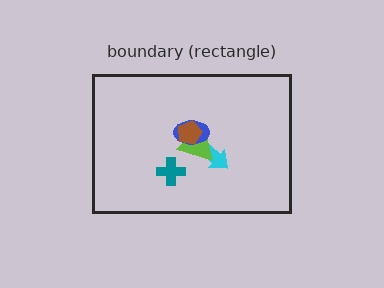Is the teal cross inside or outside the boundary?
Inside.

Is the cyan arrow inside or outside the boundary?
Inside.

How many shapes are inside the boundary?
5 inside, 0 outside.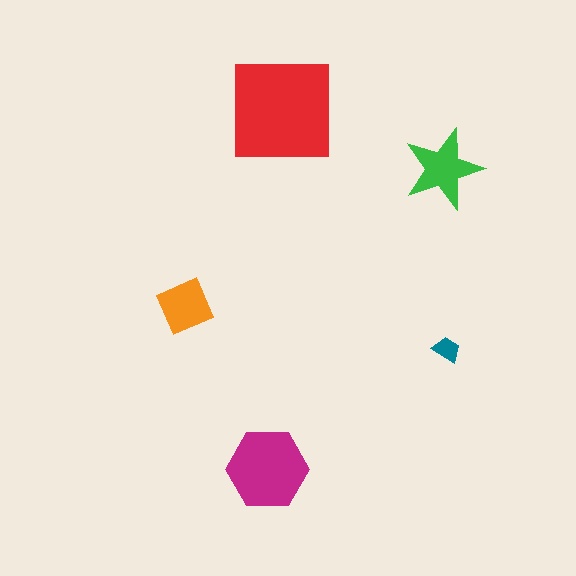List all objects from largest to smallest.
The red square, the magenta hexagon, the green star, the orange diamond, the teal trapezoid.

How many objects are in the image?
There are 5 objects in the image.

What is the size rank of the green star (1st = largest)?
3rd.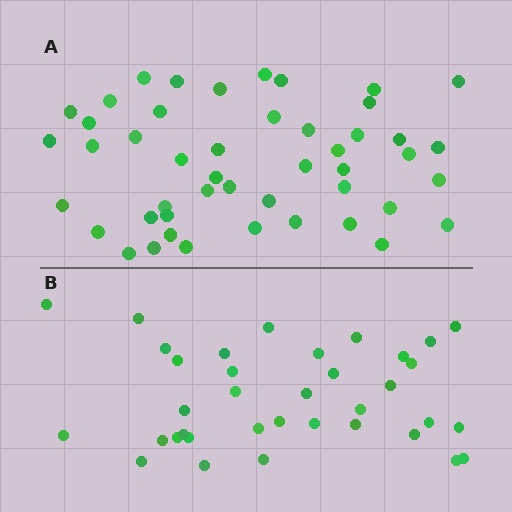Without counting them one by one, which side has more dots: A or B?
Region A (the top region) has more dots.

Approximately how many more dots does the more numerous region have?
Region A has roughly 12 or so more dots than region B.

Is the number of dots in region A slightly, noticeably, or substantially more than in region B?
Region A has noticeably more, but not dramatically so. The ratio is roughly 1.3 to 1.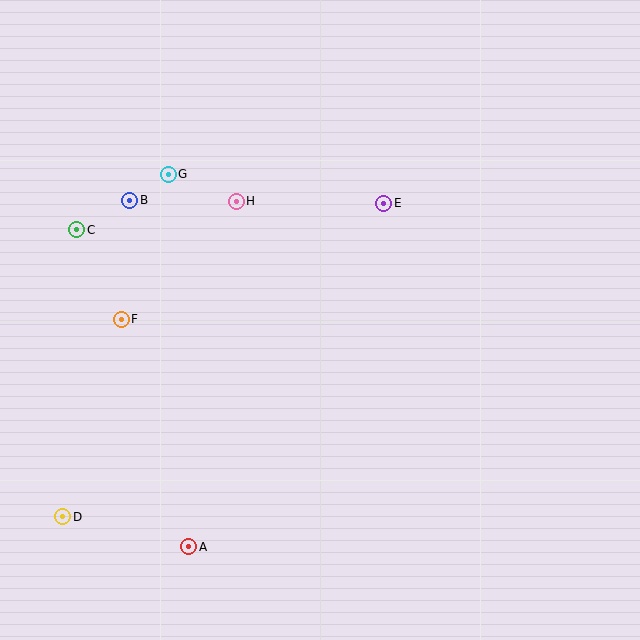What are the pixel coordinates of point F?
Point F is at (121, 319).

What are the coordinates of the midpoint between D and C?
The midpoint between D and C is at (70, 373).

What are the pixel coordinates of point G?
Point G is at (168, 174).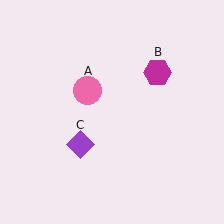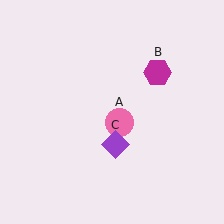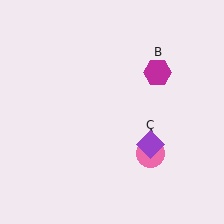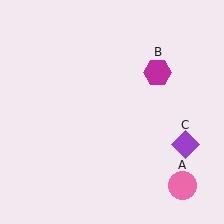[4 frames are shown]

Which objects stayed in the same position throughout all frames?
Magenta hexagon (object B) remained stationary.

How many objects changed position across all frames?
2 objects changed position: pink circle (object A), purple diamond (object C).